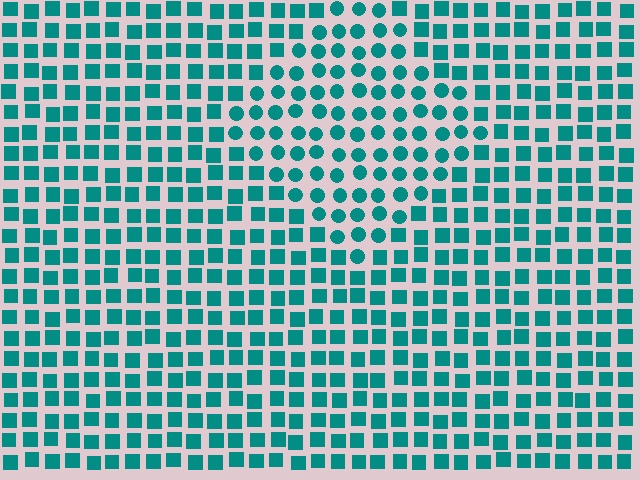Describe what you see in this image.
The image is filled with small teal elements arranged in a uniform grid. A diamond-shaped region contains circles, while the surrounding area contains squares. The boundary is defined purely by the change in element shape.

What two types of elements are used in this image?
The image uses circles inside the diamond region and squares outside it.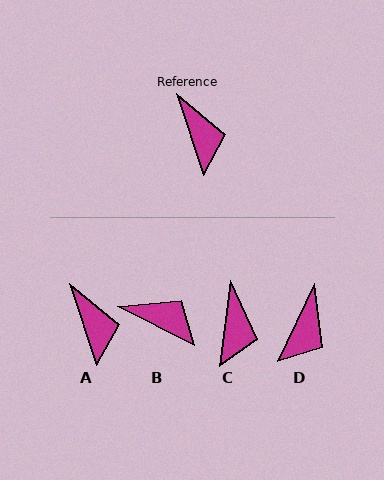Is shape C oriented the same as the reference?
No, it is off by about 26 degrees.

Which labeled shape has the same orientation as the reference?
A.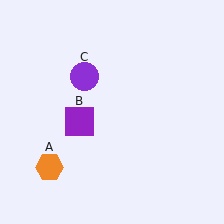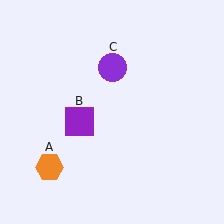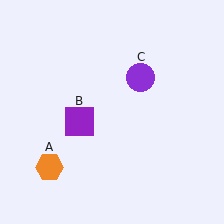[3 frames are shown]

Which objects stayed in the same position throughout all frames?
Orange hexagon (object A) and purple square (object B) remained stationary.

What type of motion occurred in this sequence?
The purple circle (object C) rotated clockwise around the center of the scene.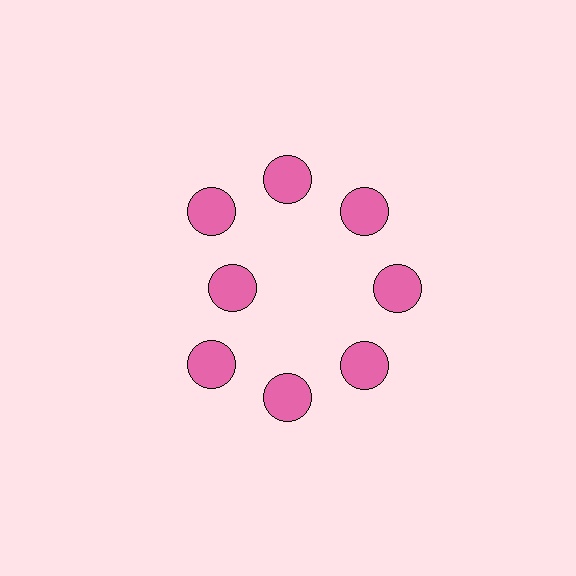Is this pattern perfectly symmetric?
No. The 8 pink circles are arranged in a ring, but one element near the 9 o'clock position is pulled inward toward the center, breaking the 8-fold rotational symmetry.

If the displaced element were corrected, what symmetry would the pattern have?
It would have 8-fold rotational symmetry — the pattern would map onto itself every 45 degrees.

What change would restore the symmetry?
The symmetry would be restored by moving it outward, back onto the ring so that all 8 circles sit at equal angles and equal distance from the center.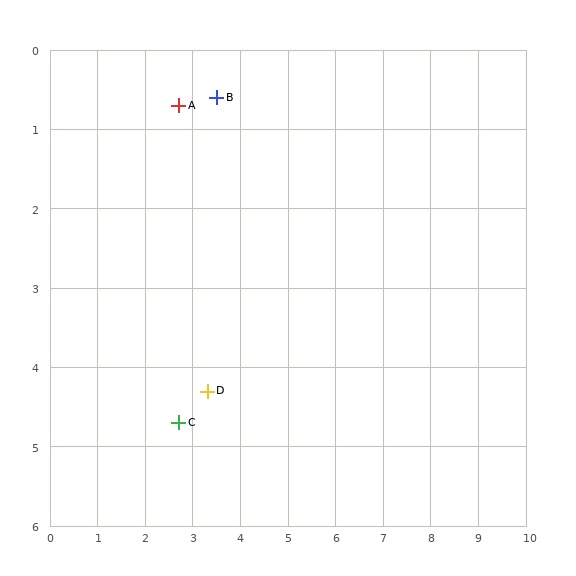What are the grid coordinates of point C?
Point C is at approximately (2.7, 4.7).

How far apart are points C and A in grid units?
Points C and A are about 4.0 grid units apart.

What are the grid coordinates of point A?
Point A is at approximately (2.7, 0.7).